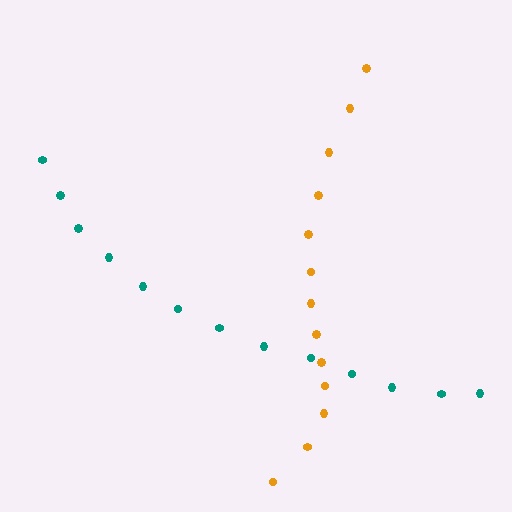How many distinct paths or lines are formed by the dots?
There are 2 distinct paths.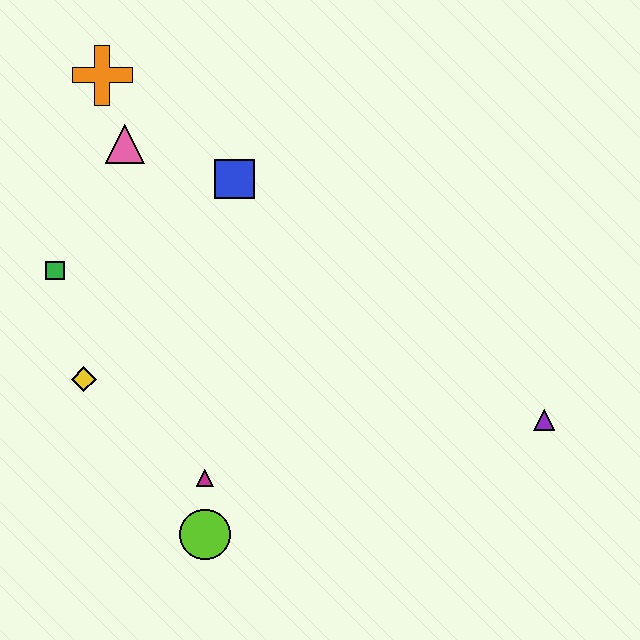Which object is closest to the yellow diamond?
The green square is closest to the yellow diamond.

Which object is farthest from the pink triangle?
The purple triangle is farthest from the pink triangle.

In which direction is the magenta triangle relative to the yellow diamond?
The magenta triangle is to the right of the yellow diamond.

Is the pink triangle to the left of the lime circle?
Yes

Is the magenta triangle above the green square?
No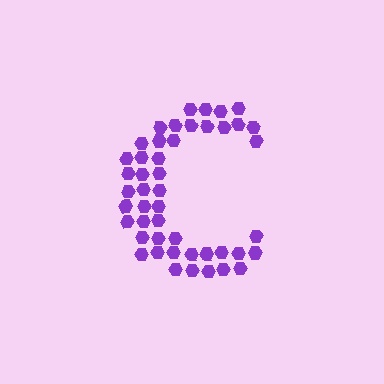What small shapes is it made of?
It is made of small hexagons.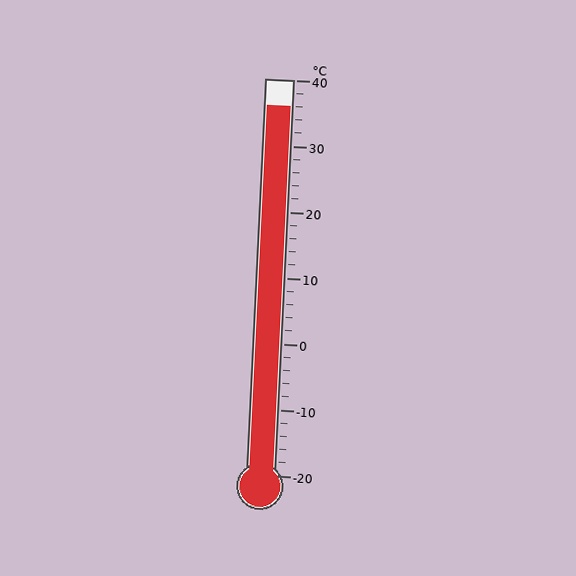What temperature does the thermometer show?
The thermometer shows approximately 36°C.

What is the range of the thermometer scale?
The thermometer scale ranges from -20°C to 40°C.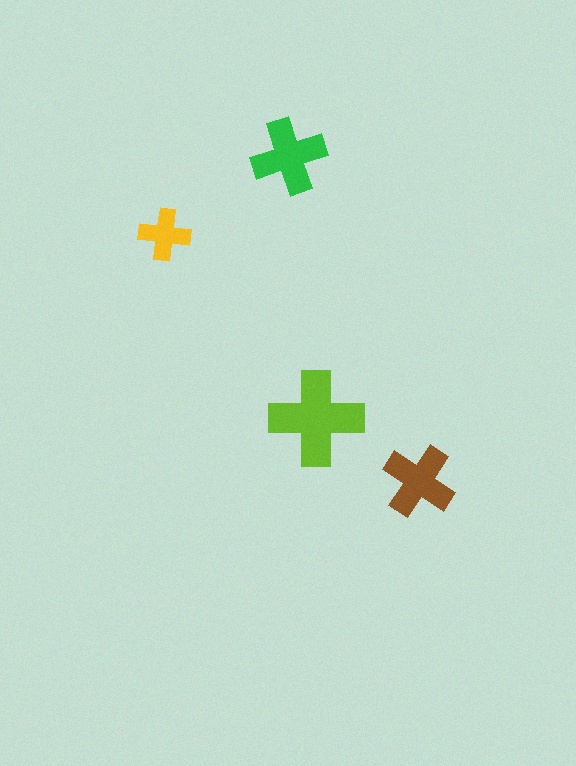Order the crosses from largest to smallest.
the lime one, the green one, the brown one, the yellow one.